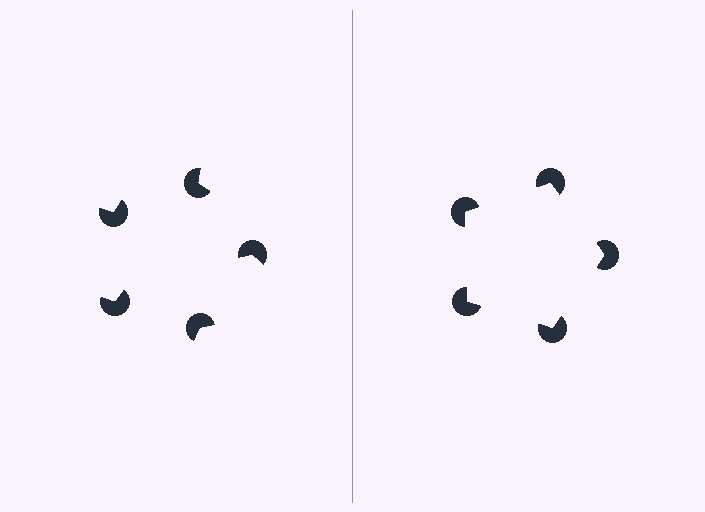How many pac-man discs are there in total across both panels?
10 — 5 on each side.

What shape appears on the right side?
An illusory pentagon.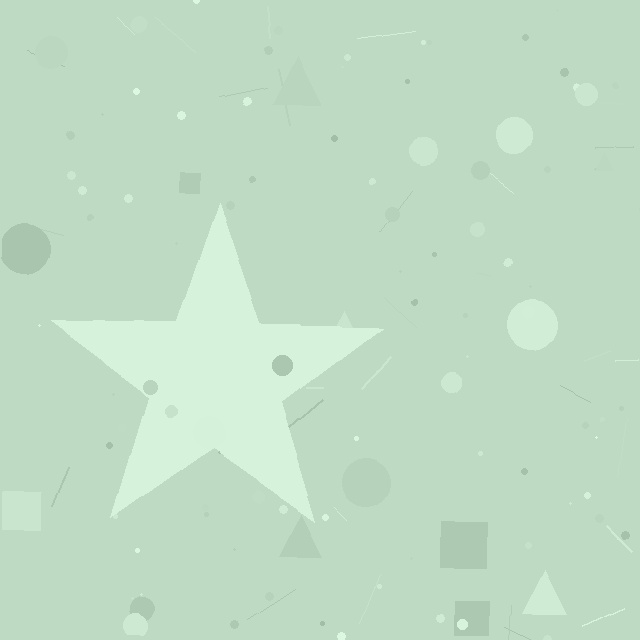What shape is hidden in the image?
A star is hidden in the image.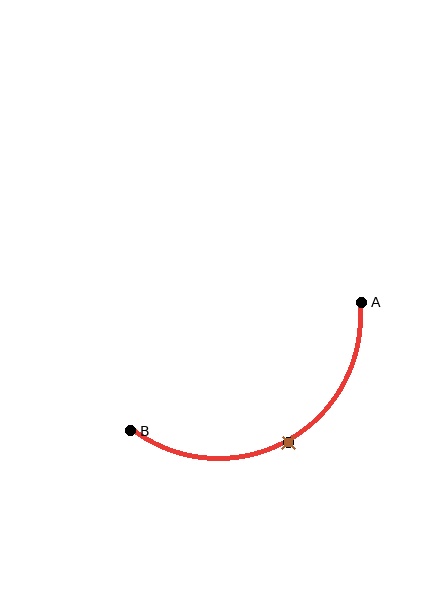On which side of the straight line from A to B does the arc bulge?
The arc bulges below the straight line connecting A and B.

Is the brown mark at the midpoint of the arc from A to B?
Yes. The brown mark lies on the arc at equal arc-length from both A and B — it is the arc midpoint.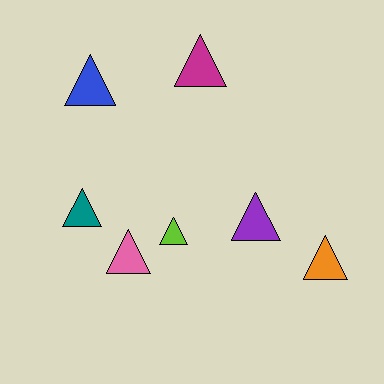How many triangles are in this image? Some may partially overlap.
There are 7 triangles.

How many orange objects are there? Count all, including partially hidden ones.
There is 1 orange object.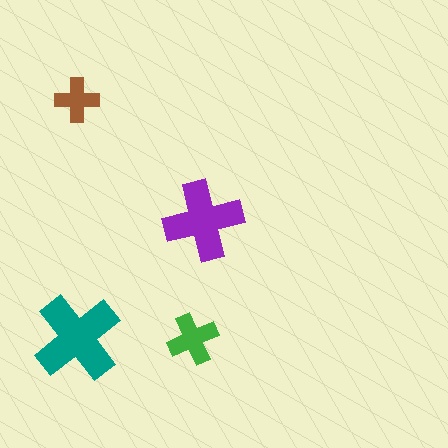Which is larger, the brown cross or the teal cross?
The teal one.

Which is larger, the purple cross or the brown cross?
The purple one.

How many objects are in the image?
There are 4 objects in the image.